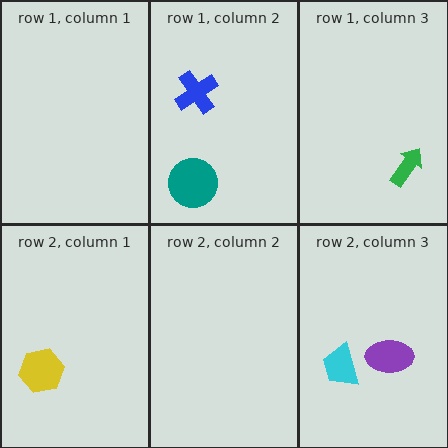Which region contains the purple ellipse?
The row 2, column 3 region.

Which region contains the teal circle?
The row 1, column 2 region.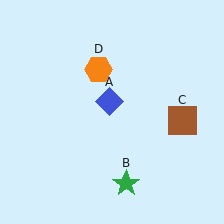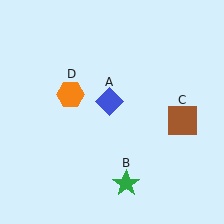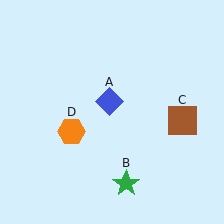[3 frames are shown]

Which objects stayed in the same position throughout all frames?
Blue diamond (object A) and green star (object B) and brown square (object C) remained stationary.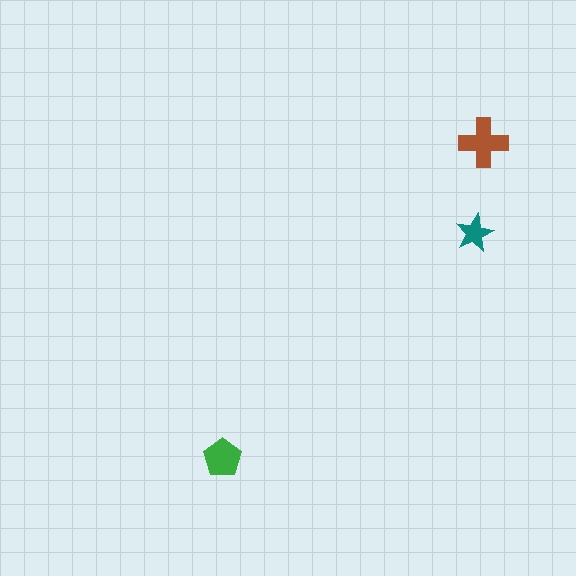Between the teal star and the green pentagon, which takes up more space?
The green pentagon.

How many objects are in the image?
There are 3 objects in the image.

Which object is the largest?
The brown cross.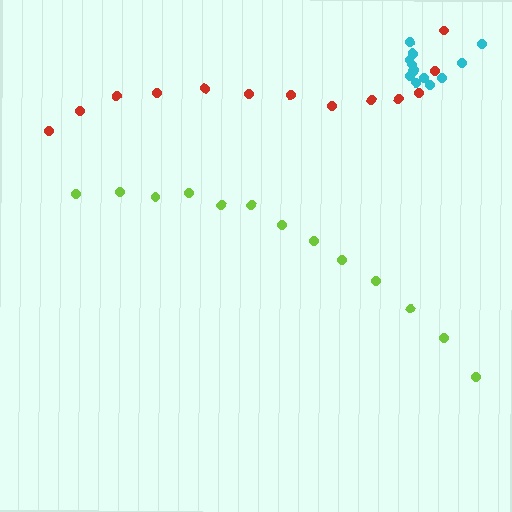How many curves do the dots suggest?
There are 3 distinct paths.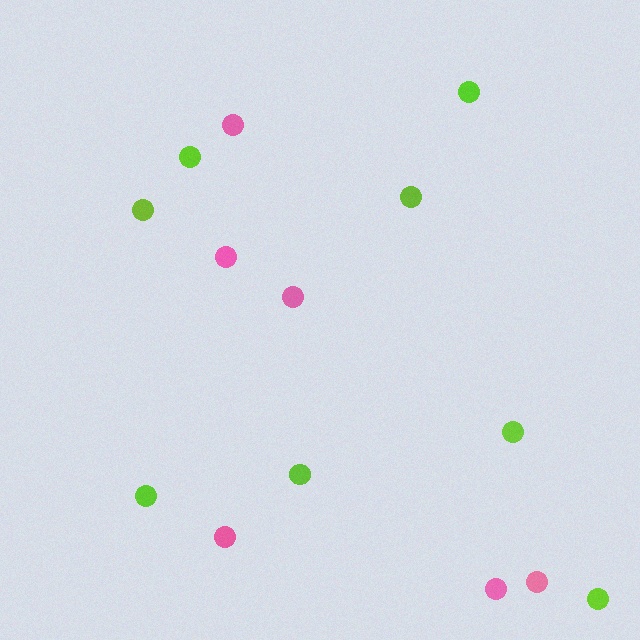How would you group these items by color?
There are 2 groups: one group of pink circles (6) and one group of lime circles (8).